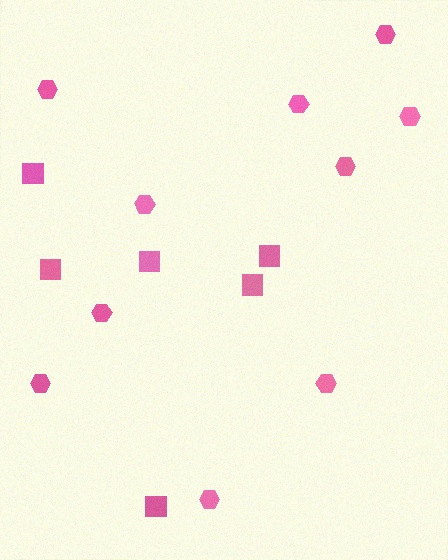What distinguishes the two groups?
There are 2 groups: one group of squares (6) and one group of hexagons (10).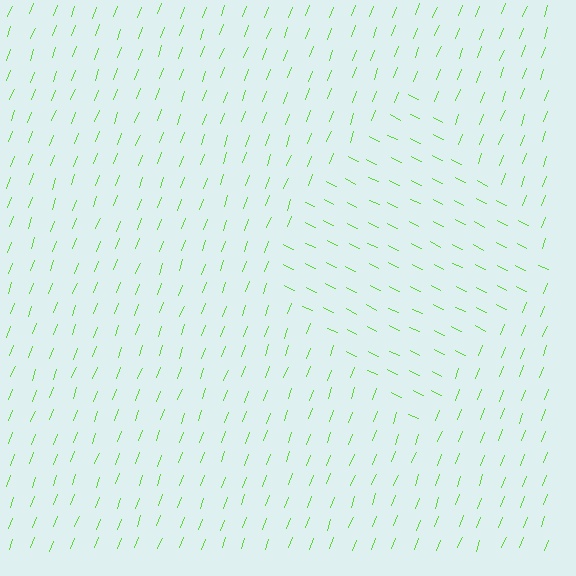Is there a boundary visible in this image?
Yes, there is a texture boundary formed by a change in line orientation.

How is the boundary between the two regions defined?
The boundary is defined purely by a change in line orientation (approximately 84 degrees difference). All lines are the same color and thickness.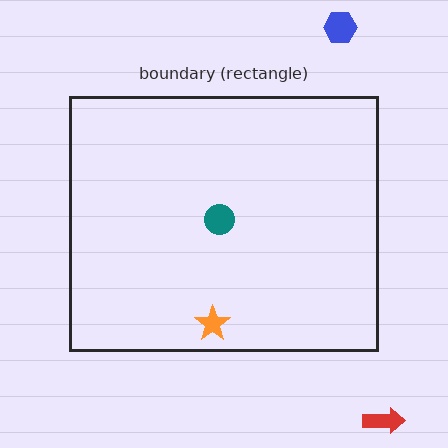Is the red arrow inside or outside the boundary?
Outside.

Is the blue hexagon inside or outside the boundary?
Outside.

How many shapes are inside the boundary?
2 inside, 2 outside.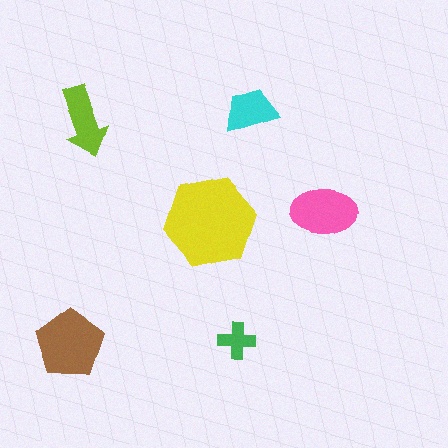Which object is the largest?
The yellow hexagon.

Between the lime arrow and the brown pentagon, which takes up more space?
The brown pentagon.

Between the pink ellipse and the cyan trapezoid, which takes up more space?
The pink ellipse.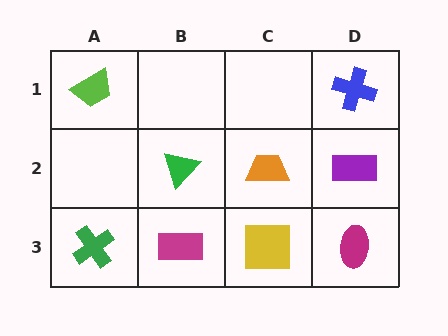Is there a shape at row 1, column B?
No, that cell is empty.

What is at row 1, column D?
A blue cross.